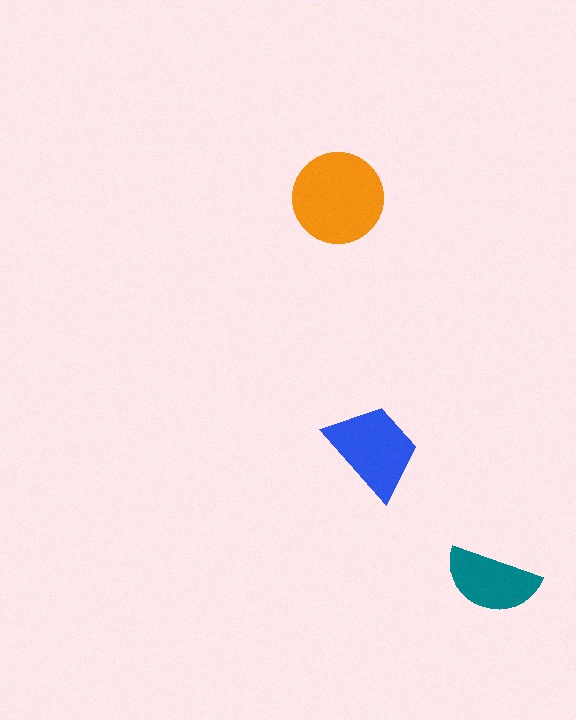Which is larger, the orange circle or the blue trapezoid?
The orange circle.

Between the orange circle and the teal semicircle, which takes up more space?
The orange circle.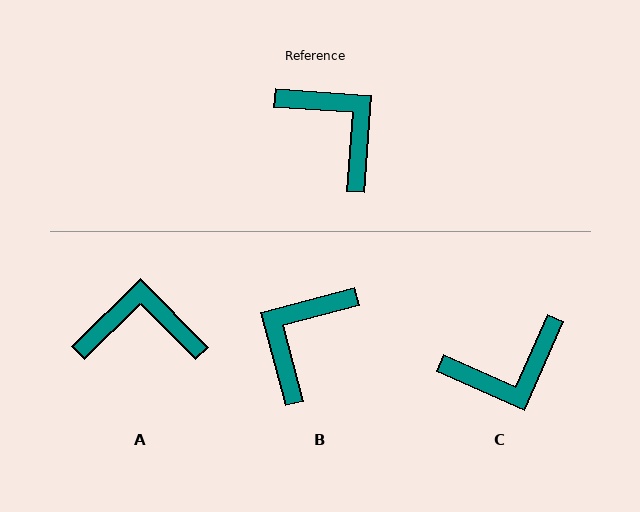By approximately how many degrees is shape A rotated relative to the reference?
Approximately 49 degrees counter-clockwise.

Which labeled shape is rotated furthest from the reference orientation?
C, about 110 degrees away.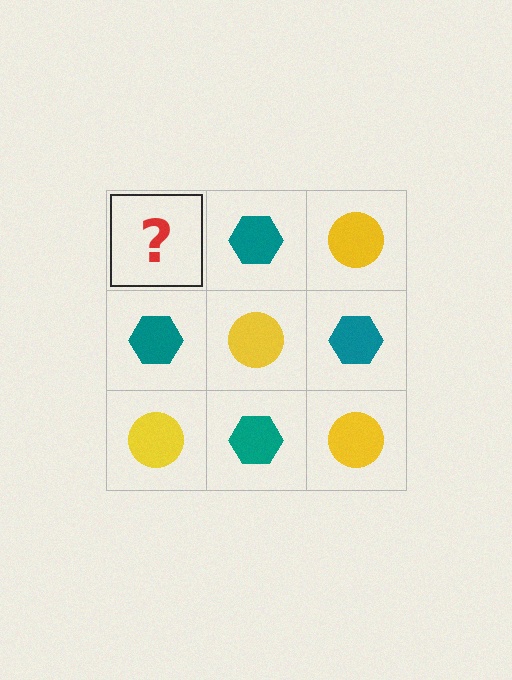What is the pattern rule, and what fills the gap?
The rule is that it alternates yellow circle and teal hexagon in a checkerboard pattern. The gap should be filled with a yellow circle.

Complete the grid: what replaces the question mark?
The question mark should be replaced with a yellow circle.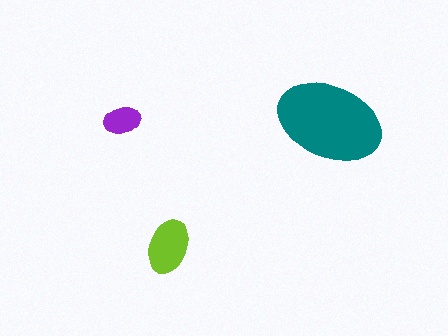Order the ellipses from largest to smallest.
the teal one, the lime one, the purple one.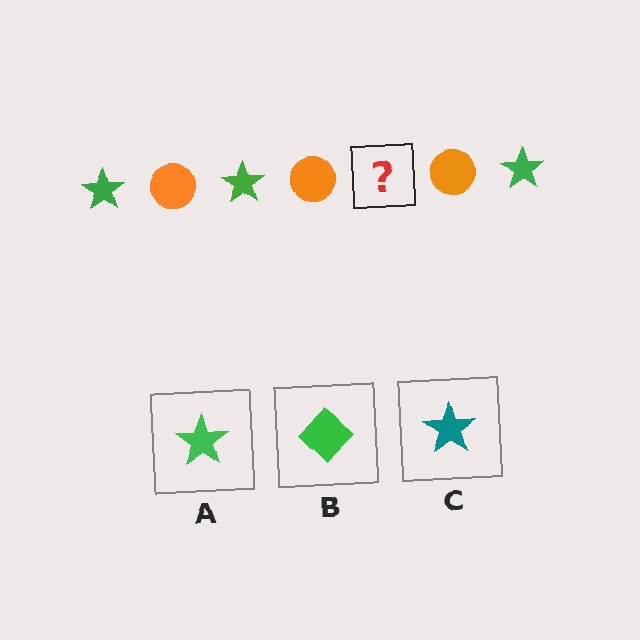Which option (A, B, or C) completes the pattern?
A.